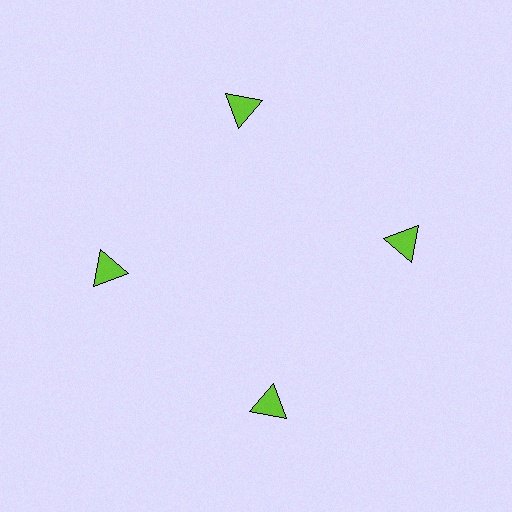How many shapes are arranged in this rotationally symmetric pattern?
There are 4 shapes, arranged in 4 groups of 1.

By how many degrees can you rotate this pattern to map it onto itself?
The pattern maps onto itself every 90 degrees of rotation.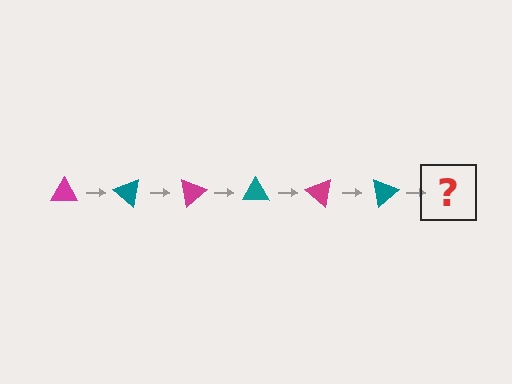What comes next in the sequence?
The next element should be a magenta triangle, rotated 240 degrees from the start.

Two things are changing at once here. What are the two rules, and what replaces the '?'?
The two rules are that it rotates 40 degrees each step and the color cycles through magenta and teal. The '?' should be a magenta triangle, rotated 240 degrees from the start.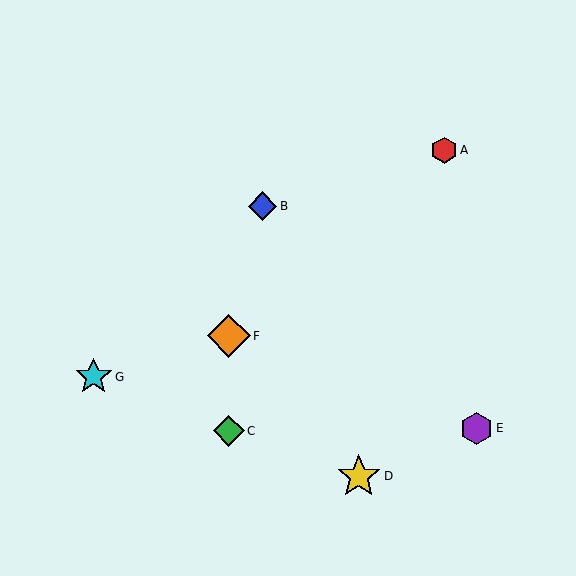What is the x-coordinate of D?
Object D is at x≈359.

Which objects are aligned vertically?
Objects C, F are aligned vertically.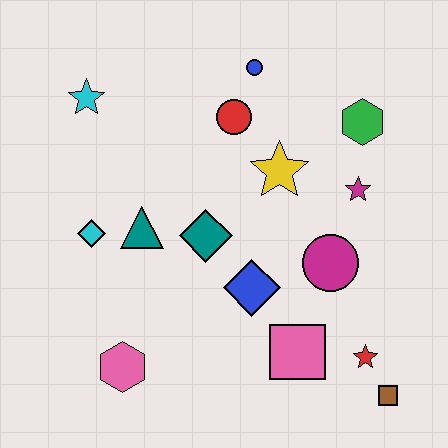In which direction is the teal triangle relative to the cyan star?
The teal triangle is below the cyan star.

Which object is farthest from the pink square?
The cyan star is farthest from the pink square.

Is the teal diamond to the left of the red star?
Yes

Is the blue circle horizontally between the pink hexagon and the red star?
Yes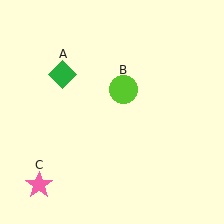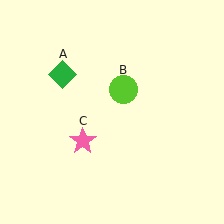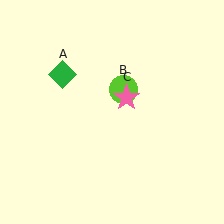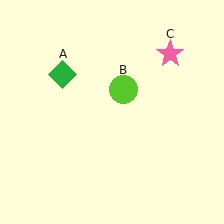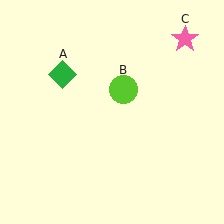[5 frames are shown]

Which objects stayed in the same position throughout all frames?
Green diamond (object A) and lime circle (object B) remained stationary.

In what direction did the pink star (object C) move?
The pink star (object C) moved up and to the right.